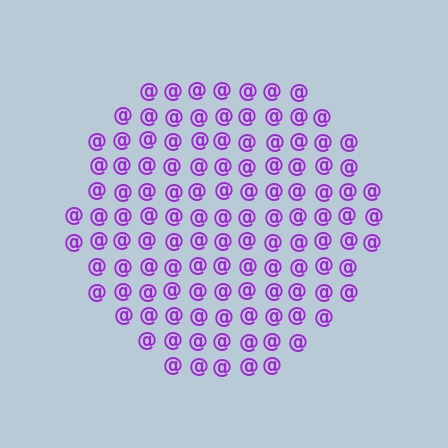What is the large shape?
The large shape is a circle.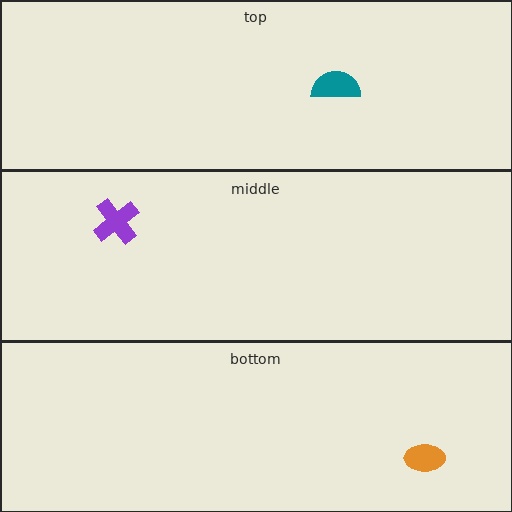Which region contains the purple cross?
The middle region.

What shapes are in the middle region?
The purple cross.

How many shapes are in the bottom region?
1.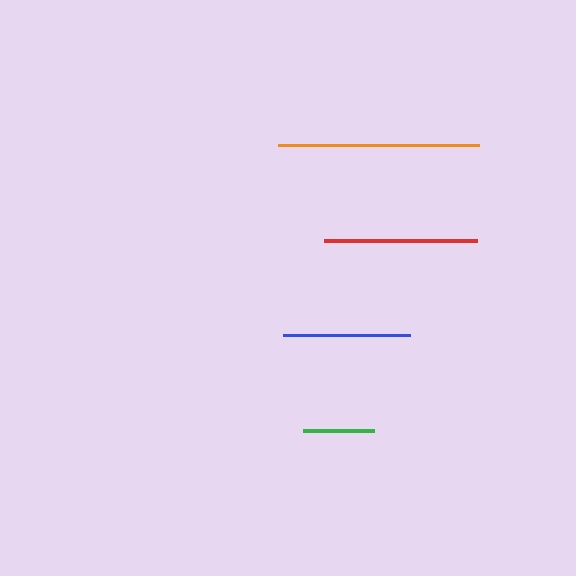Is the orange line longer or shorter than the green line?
The orange line is longer than the green line.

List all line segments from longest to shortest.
From longest to shortest: orange, red, blue, green.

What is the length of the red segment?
The red segment is approximately 154 pixels long.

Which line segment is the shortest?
The green line is the shortest at approximately 72 pixels.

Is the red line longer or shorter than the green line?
The red line is longer than the green line.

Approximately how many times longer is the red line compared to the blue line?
The red line is approximately 1.2 times the length of the blue line.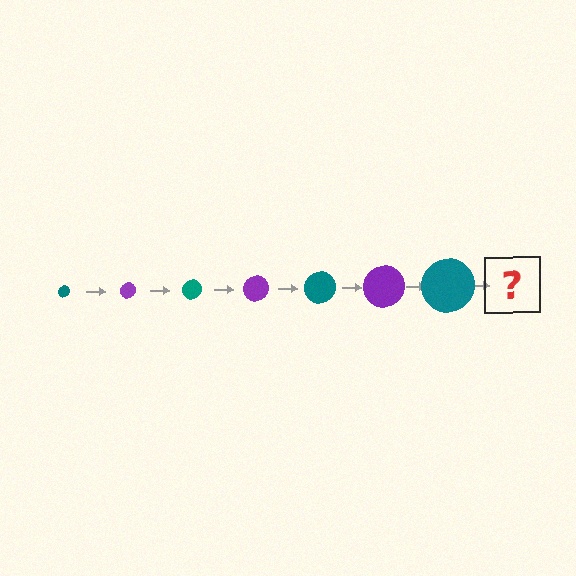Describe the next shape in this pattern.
It should be a purple circle, larger than the previous one.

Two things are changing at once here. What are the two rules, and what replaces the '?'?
The two rules are that the circle grows larger each step and the color cycles through teal and purple. The '?' should be a purple circle, larger than the previous one.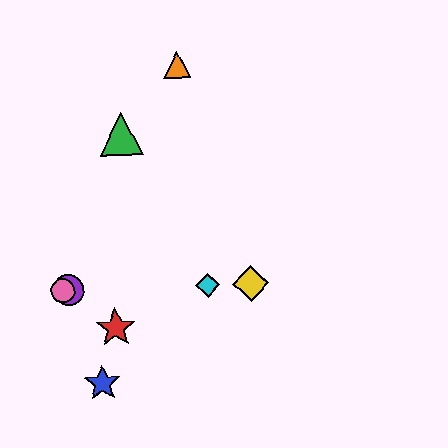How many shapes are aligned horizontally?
4 shapes (the yellow diamond, the purple circle, the cyan diamond, the pink circle) are aligned horizontally.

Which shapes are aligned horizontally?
The yellow diamond, the purple circle, the cyan diamond, the pink circle are aligned horizontally.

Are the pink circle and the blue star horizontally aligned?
No, the pink circle is at y≈291 and the blue star is at y≈383.